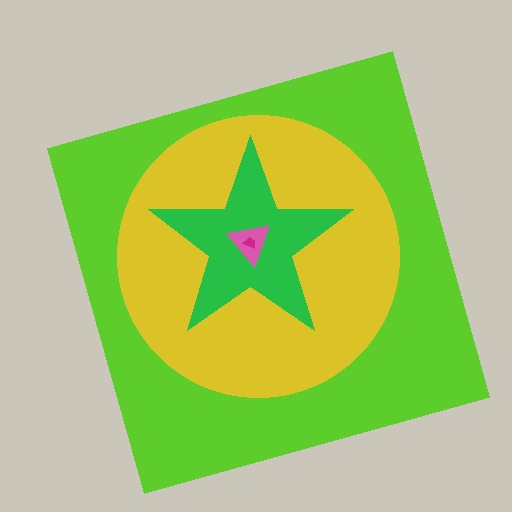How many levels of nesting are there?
5.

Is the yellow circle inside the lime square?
Yes.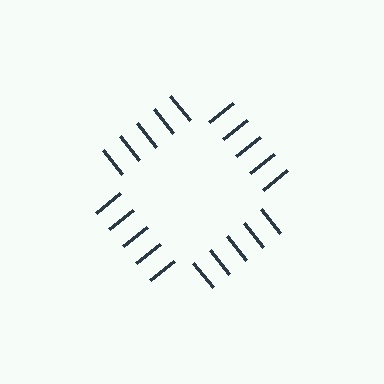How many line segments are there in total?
20 — 5 along each of the 4 edges.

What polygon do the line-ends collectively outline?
An illusory square — the line segments terminate on its edges but no continuous stroke is drawn.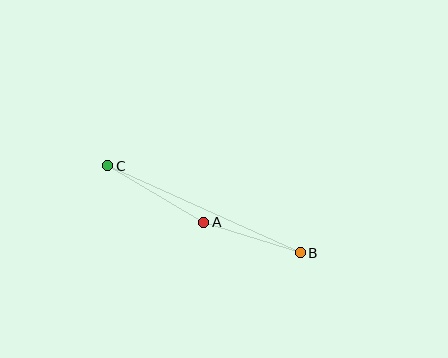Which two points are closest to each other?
Points A and B are closest to each other.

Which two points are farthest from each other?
Points B and C are farthest from each other.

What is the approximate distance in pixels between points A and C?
The distance between A and C is approximately 112 pixels.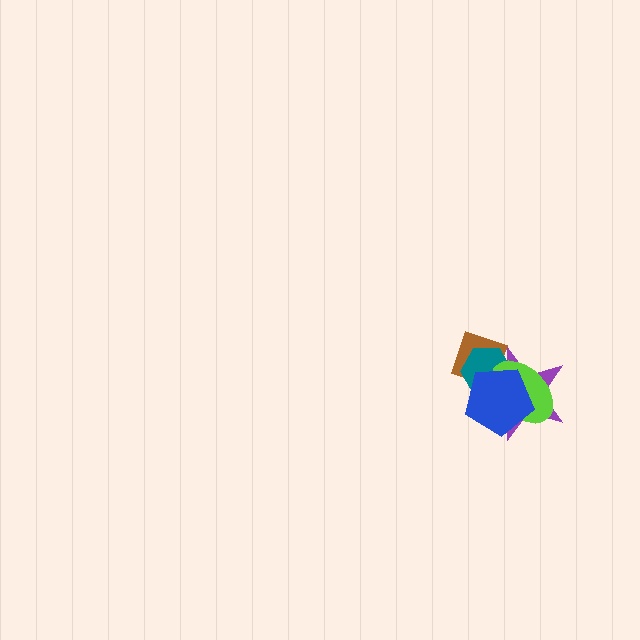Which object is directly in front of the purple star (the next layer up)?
The lime ellipse is directly in front of the purple star.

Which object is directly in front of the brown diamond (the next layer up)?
The teal hexagon is directly in front of the brown diamond.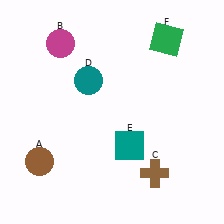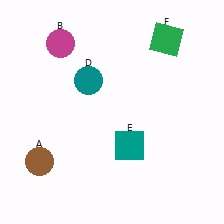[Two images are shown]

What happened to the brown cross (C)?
The brown cross (C) was removed in Image 2. It was in the bottom-right area of Image 1.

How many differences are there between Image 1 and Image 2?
There is 1 difference between the two images.